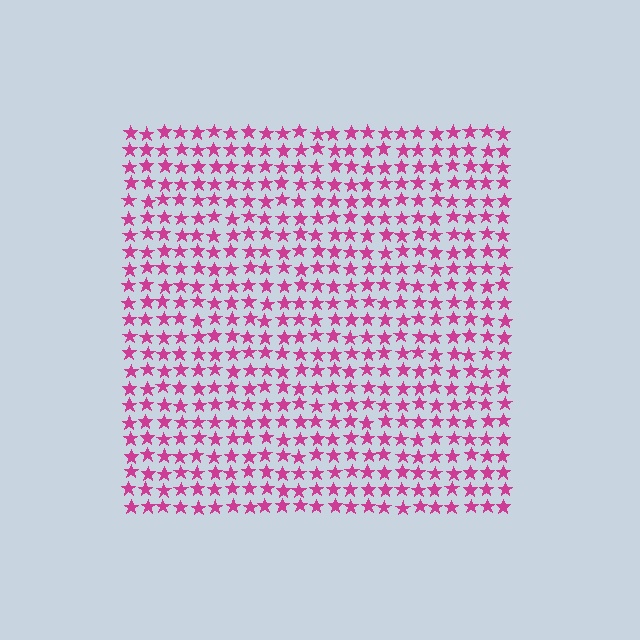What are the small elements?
The small elements are stars.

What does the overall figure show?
The overall figure shows a square.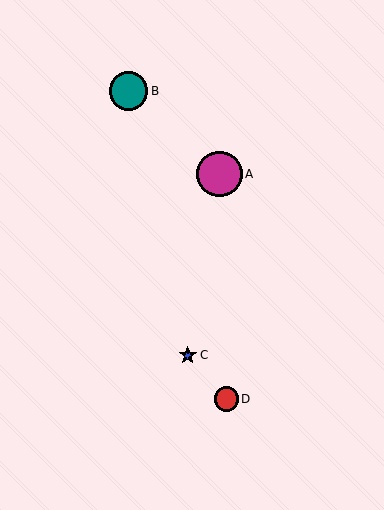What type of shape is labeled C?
Shape C is a blue star.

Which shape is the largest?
The magenta circle (labeled A) is the largest.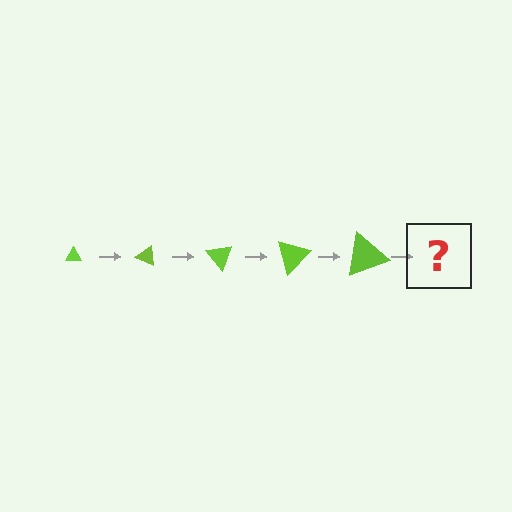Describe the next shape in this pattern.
It should be a triangle, larger than the previous one and rotated 125 degrees from the start.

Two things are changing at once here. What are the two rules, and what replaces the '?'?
The two rules are that the triangle grows larger each step and it rotates 25 degrees each step. The '?' should be a triangle, larger than the previous one and rotated 125 degrees from the start.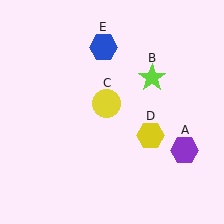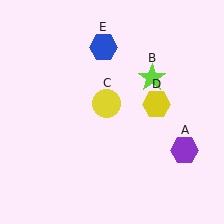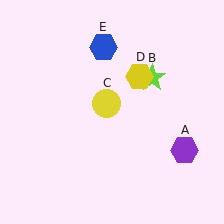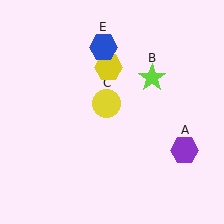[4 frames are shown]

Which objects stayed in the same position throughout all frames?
Purple hexagon (object A) and lime star (object B) and yellow circle (object C) and blue hexagon (object E) remained stationary.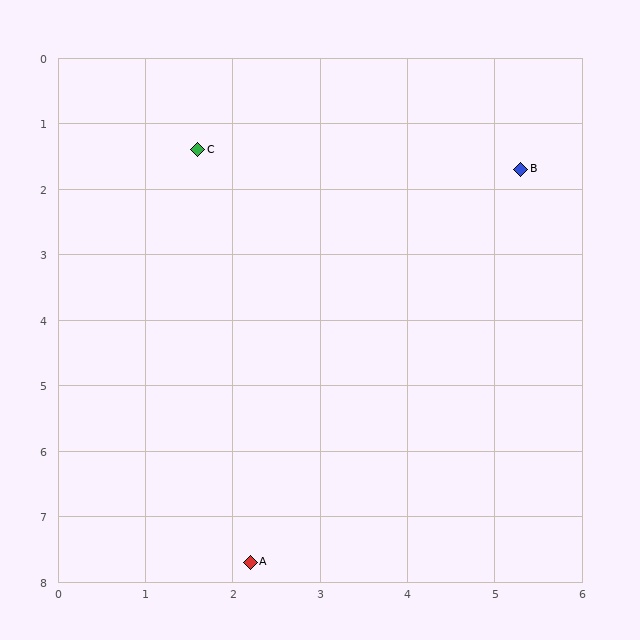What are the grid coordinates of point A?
Point A is at approximately (2.2, 7.7).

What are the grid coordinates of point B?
Point B is at approximately (5.3, 1.7).